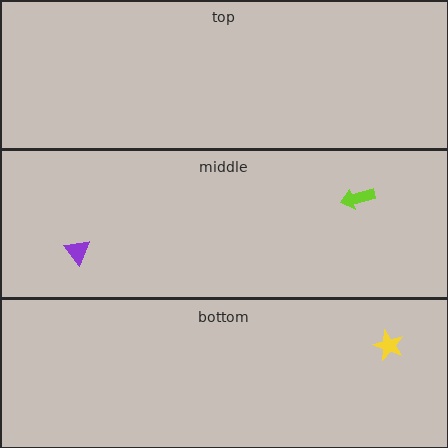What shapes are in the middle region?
The purple triangle, the lime arrow.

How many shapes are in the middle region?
2.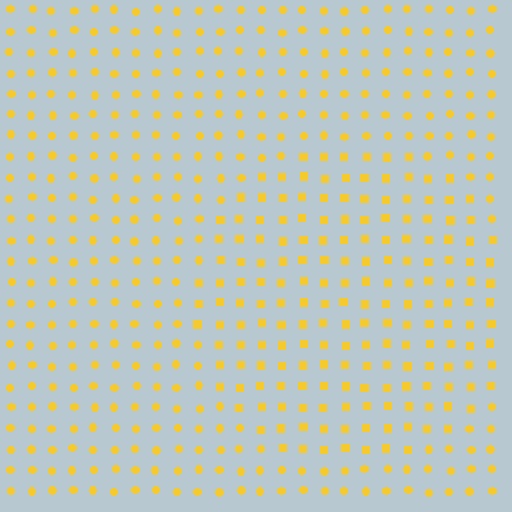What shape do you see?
I see a circle.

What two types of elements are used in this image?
The image uses squares inside the circle region and circles outside it.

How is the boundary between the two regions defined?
The boundary is defined by a change in element shape: squares inside vs. circles outside. All elements share the same color and spacing.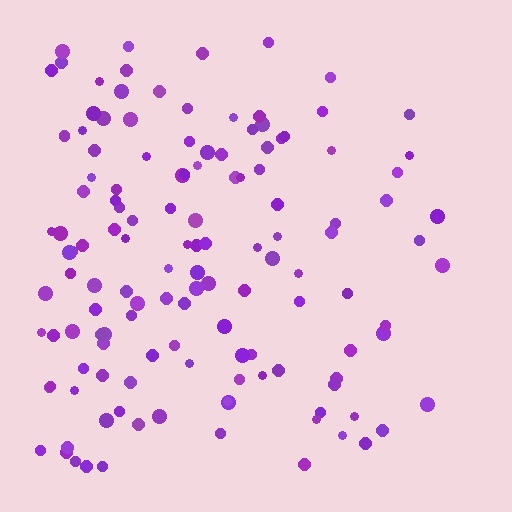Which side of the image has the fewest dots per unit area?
The right.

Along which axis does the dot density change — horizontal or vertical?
Horizontal.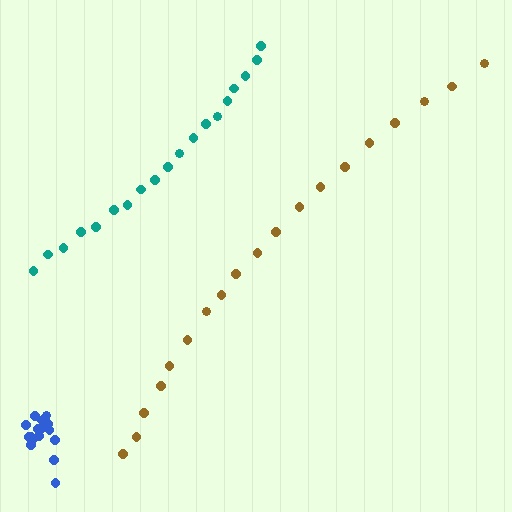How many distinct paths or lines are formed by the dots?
There are 3 distinct paths.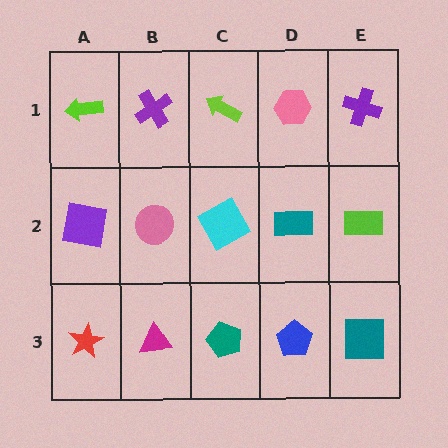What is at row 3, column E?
A teal square.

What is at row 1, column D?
A pink hexagon.